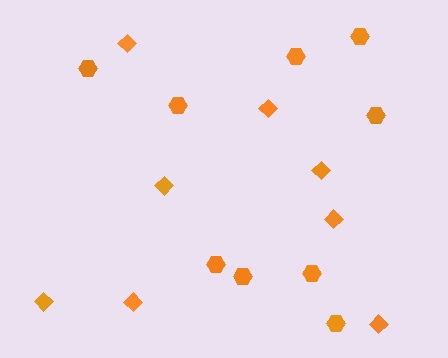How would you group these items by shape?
There are 2 groups: one group of diamonds (8) and one group of hexagons (9).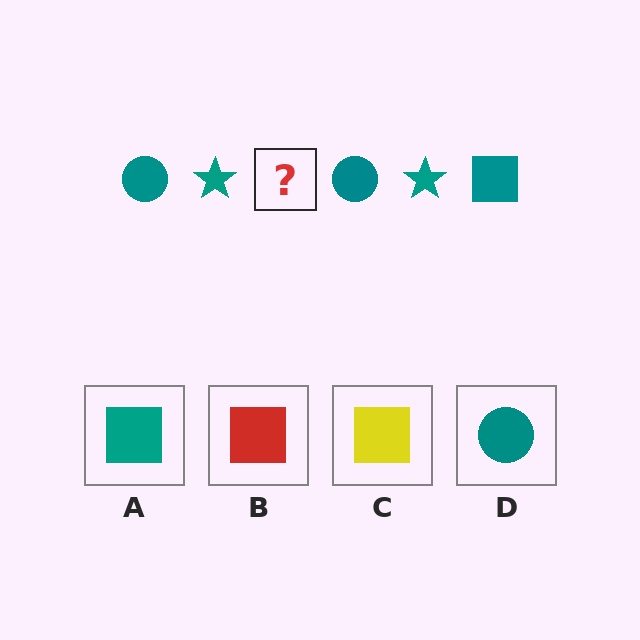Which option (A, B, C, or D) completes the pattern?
A.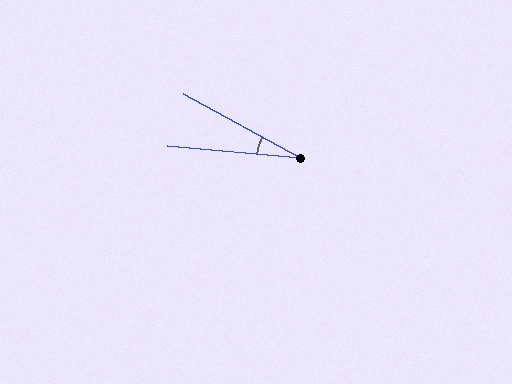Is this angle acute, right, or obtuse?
It is acute.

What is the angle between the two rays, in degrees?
Approximately 24 degrees.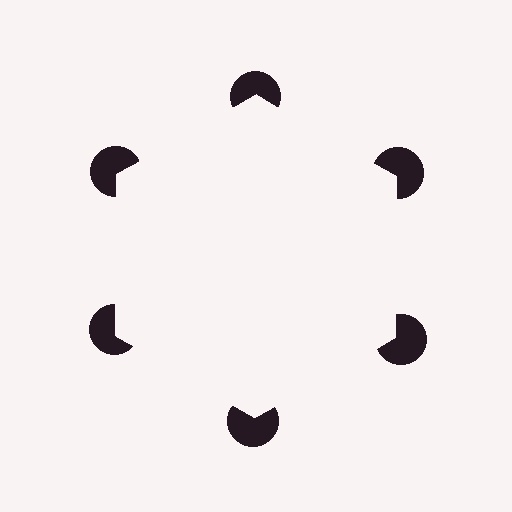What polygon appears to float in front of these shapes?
An illusory hexagon — its edges are inferred from the aligned wedge cuts in the pac-man discs, not physically drawn.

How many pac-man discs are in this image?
There are 6 — one at each vertex of the illusory hexagon.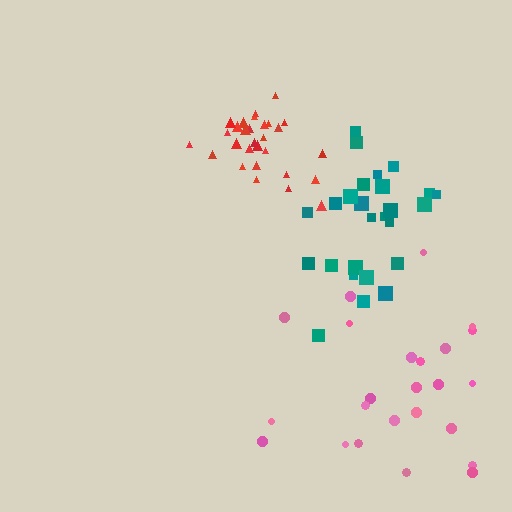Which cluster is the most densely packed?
Red.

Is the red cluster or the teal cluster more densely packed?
Red.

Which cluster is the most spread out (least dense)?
Pink.